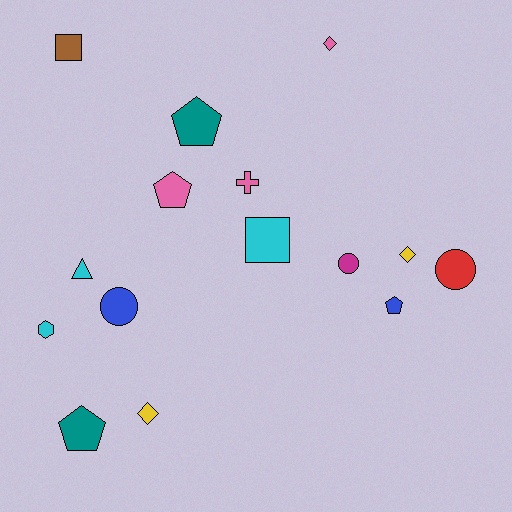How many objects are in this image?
There are 15 objects.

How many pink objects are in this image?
There are 3 pink objects.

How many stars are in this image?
There are no stars.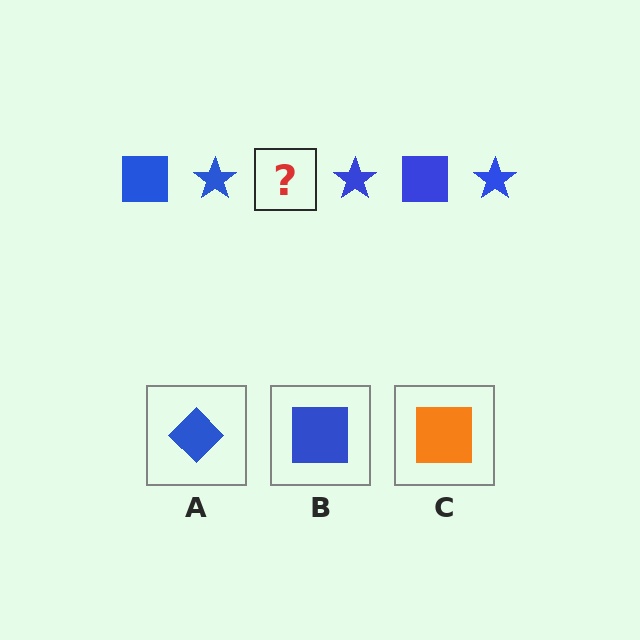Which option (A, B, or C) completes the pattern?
B.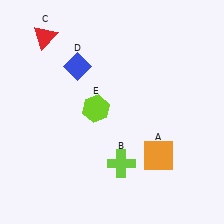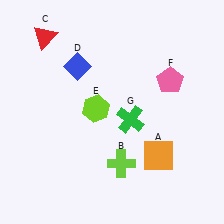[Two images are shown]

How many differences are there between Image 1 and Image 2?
There are 2 differences between the two images.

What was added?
A pink pentagon (F), a green cross (G) were added in Image 2.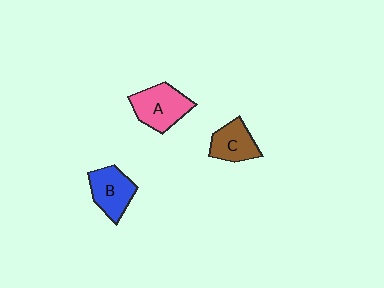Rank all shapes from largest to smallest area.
From largest to smallest: A (pink), B (blue), C (brown).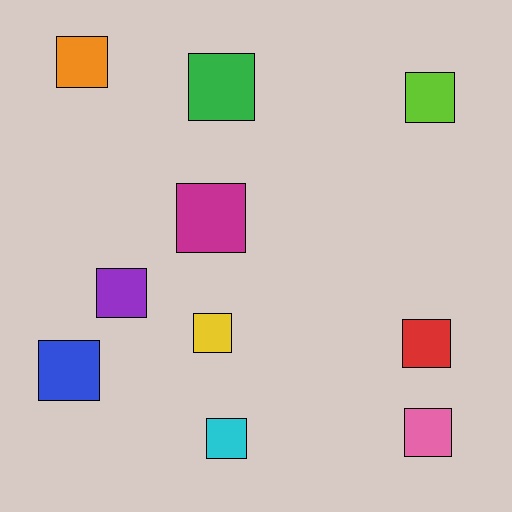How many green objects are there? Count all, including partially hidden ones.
There is 1 green object.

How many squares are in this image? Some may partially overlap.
There are 10 squares.